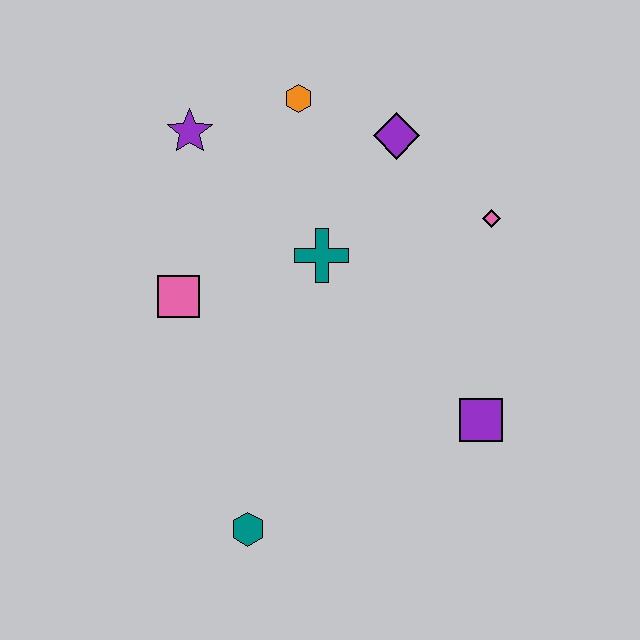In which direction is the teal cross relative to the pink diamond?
The teal cross is to the left of the pink diamond.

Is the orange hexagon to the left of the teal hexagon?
No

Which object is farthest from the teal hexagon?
The orange hexagon is farthest from the teal hexagon.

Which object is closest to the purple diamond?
The orange hexagon is closest to the purple diamond.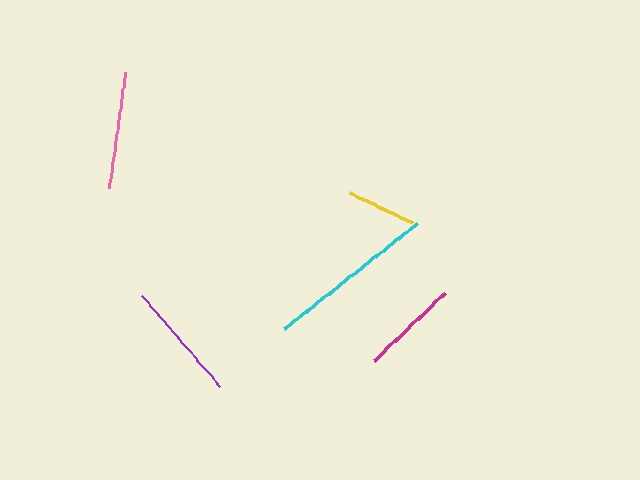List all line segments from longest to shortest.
From longest to shortest: cyan, purple, pink, magenta, yellow.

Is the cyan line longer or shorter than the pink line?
The cyan line is longer than the pink line.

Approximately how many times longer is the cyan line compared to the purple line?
The cyan line is approximately 1.4 times the length of the purple line.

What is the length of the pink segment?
The pink segment is approximately 116 pixels long.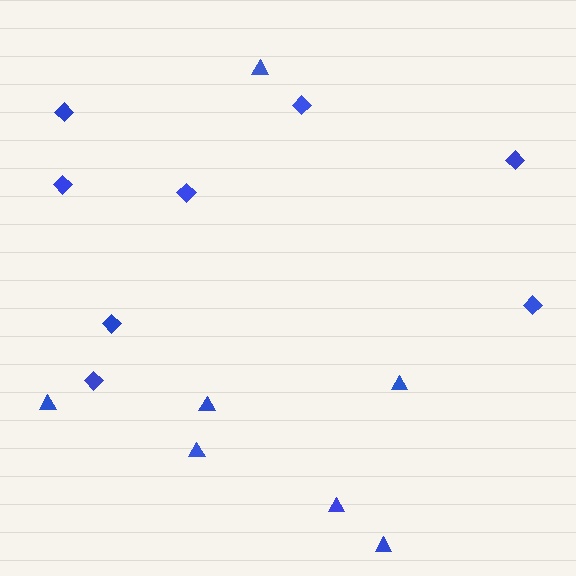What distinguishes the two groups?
There are 2 groups: one group of diamonds (8) and one group of triangles (7).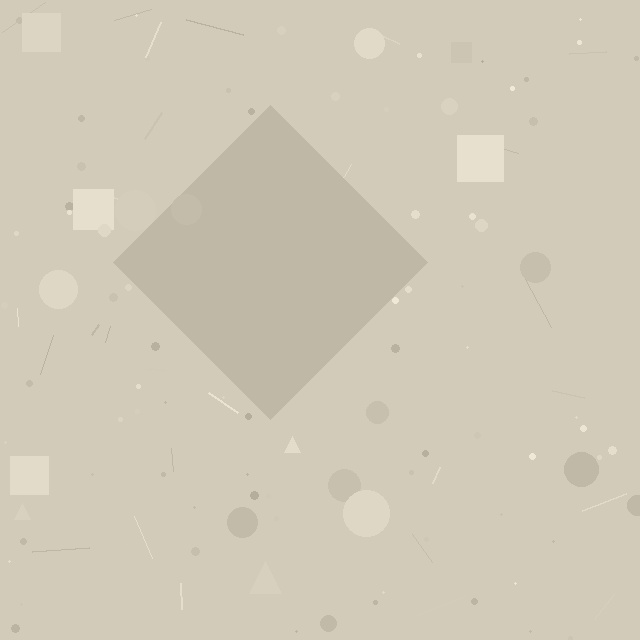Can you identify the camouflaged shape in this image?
The camouflaged shape is a diamond.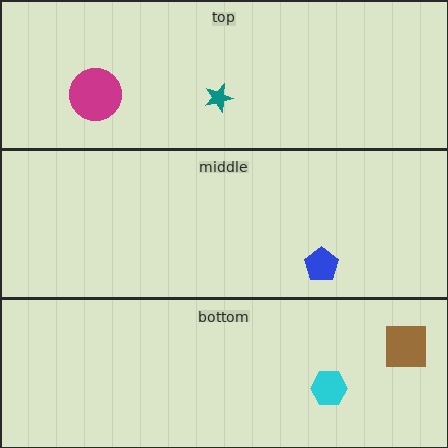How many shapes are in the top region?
2.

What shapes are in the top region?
The magenta circle, the teal star.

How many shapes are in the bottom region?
2.